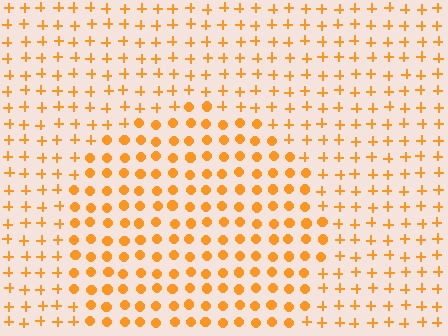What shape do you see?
I see a circle.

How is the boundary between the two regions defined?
The boundary is defined by a change in element shape: circles inside vs. plus signs outside. All elements share the same color and spacing.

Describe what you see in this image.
The image is filled with small orange elements arranged in a uniform grid. A circle-shaped region contains circles, while the surrounding area contains plus signs. The boundary is defined purely by the change in element shape.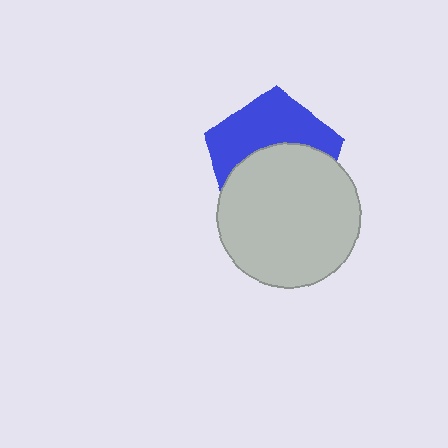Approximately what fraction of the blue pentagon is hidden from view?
Roughly 54% of the blue pentagon is hidden behind the light gray circle.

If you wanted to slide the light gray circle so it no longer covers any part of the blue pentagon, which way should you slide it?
Slide it down — that is the most direct way to separate the two shapes.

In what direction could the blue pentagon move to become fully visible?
The blue pentagon could move up. That would shift it out from behind the light gray circle entirely.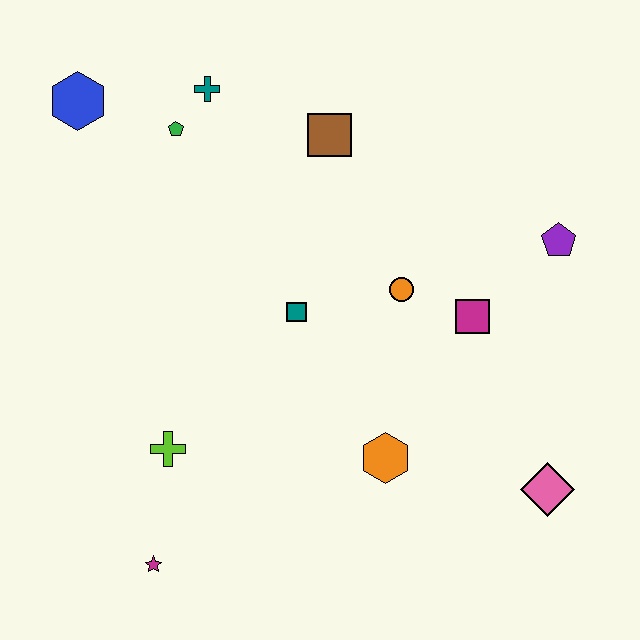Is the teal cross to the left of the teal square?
Yes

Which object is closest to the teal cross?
The green pentagon is closest to the teal cross.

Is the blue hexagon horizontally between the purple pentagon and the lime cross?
No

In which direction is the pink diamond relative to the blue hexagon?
The pink diamond is to the right of the blue hexagon.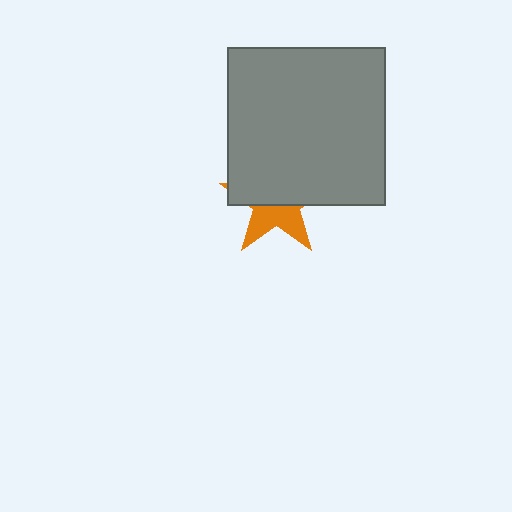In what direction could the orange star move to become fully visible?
The orange star could move down. That would shift it out from behind the gray square entirely.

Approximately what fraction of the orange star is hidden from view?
Roughly 58% of the orange star is hidden behind the gray square.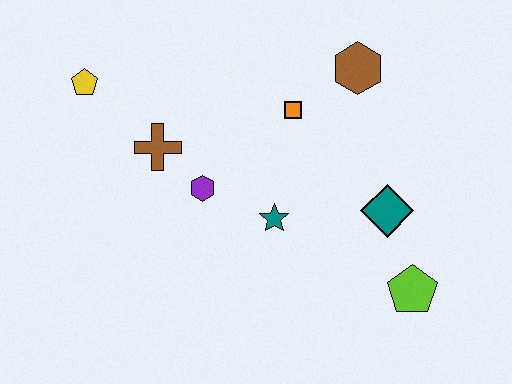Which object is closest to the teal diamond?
The lime pentagon is closest to the teal diamond.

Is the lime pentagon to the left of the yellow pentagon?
No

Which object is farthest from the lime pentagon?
The yellow pentagon is farthest from the lime pentagon.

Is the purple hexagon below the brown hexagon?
Yes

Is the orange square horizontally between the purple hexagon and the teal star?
No